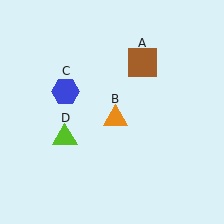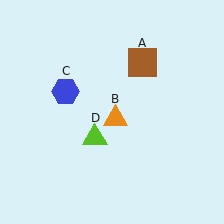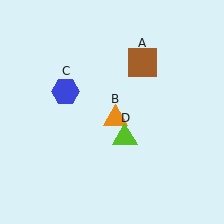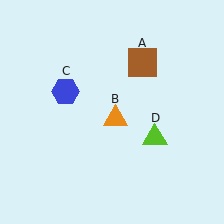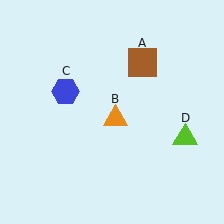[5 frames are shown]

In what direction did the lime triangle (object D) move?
The lime triangle (object D) moved right.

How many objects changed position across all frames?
1 object changed position: lime triangle (object D).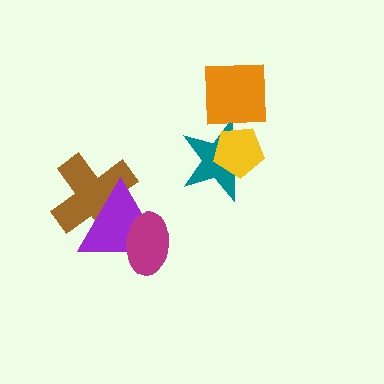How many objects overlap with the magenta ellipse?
1 object overlaps with the magenta ellipse.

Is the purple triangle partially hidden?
Yes, it is partially covered by another shape.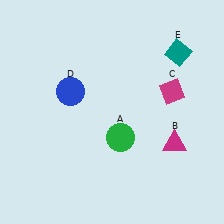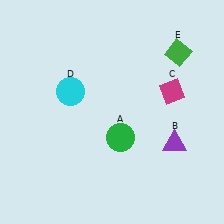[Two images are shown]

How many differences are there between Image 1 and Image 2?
There are 3 differences between the two images.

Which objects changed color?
B changed from magenta to purple. D changed from blue to cyan. E changed from teal to green.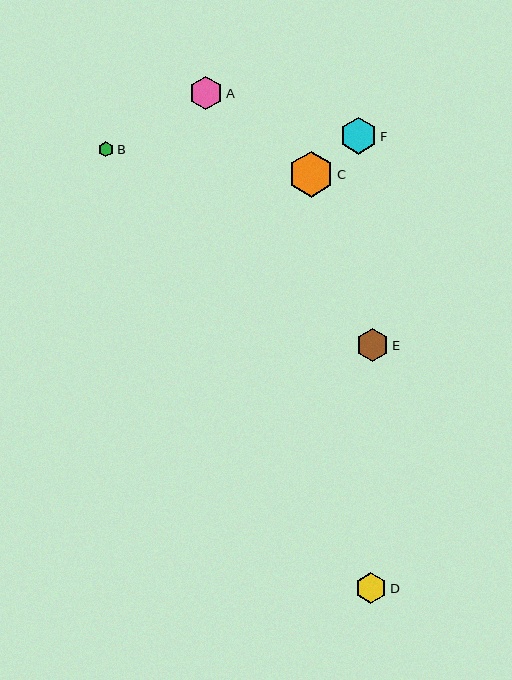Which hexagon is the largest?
Hexagon C is the largest with a size of approximately 46 pixels.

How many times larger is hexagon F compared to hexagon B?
Hexagon F is approximately 2.4 times the size of hexagon B.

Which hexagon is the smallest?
Hexagon B is the smallest with a size of approximately 15 pixels.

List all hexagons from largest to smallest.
From largest to smallest: C, F, A, E, D, B.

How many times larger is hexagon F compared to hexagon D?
Hexagon F is approximately 1.2 times the size of hexagon D.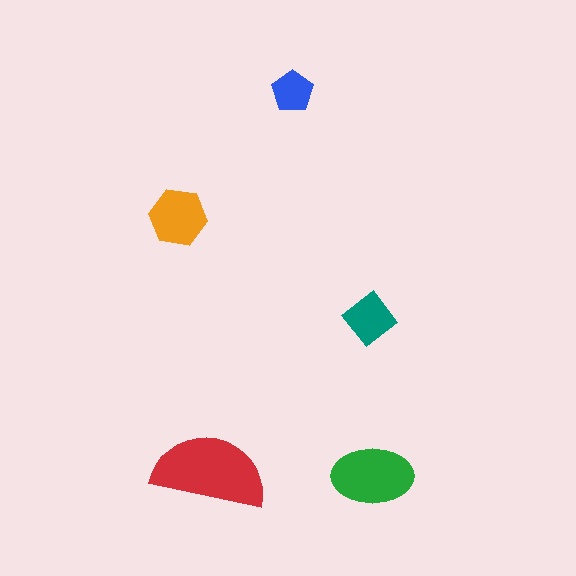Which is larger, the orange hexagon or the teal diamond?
The orange hexagon.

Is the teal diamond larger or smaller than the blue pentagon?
Larger.